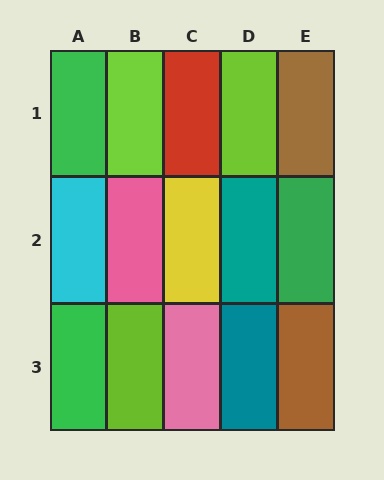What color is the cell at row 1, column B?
Lime.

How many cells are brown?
2 cells are brown.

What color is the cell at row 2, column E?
Green.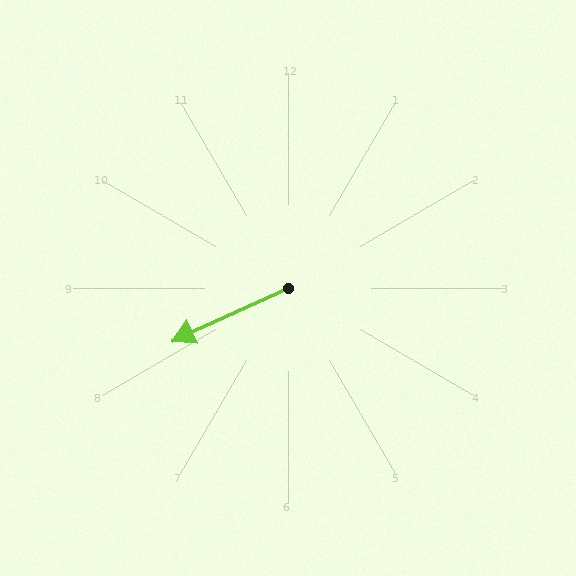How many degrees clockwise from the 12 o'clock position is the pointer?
Approximately 246 degrees.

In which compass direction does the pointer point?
Southwest.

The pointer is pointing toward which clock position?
Roughly 8 o'clock.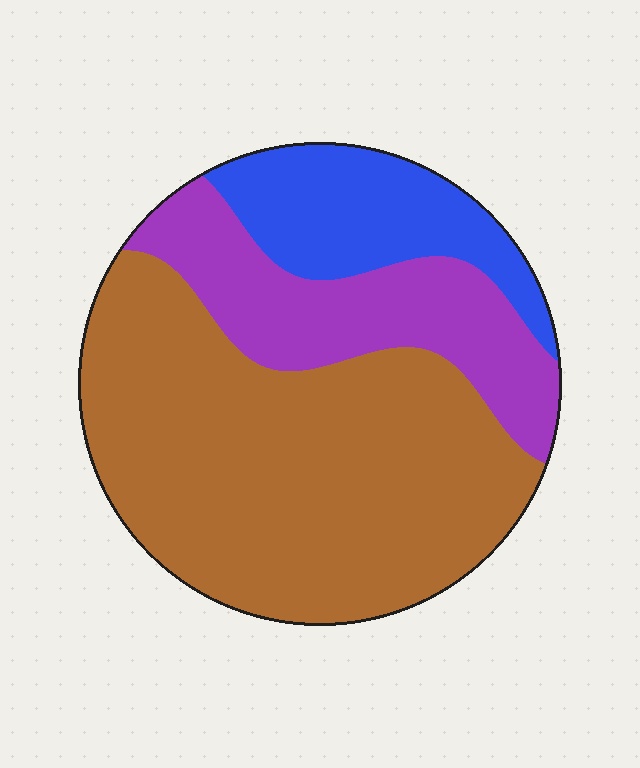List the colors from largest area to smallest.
From largest to smallest: brown, purple, blue.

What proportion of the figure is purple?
Purple covers about 25% of the figure.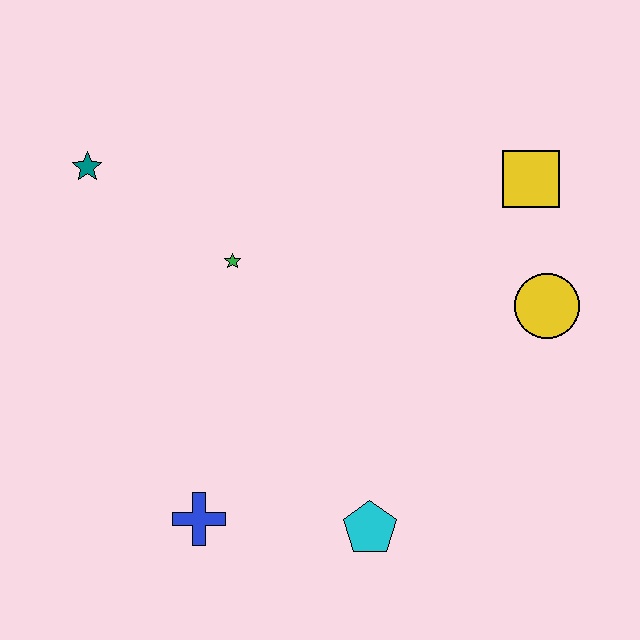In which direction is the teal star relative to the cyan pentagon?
The teal star is above the cyan pentagon.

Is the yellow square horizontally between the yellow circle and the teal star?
Yes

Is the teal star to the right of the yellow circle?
No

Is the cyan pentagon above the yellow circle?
No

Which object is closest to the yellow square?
The yellow circle is closest to the yellow square.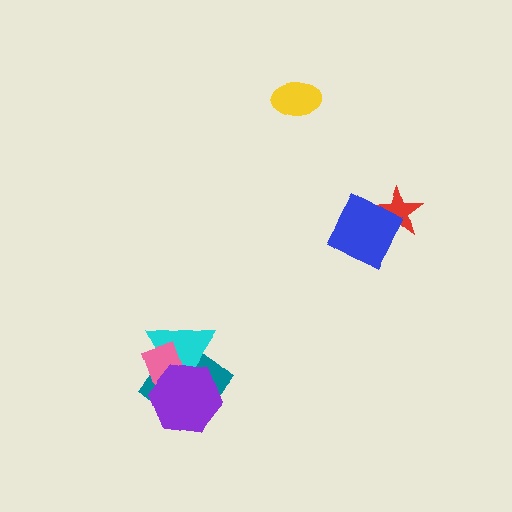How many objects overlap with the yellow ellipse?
0 objects overlap with the yellow ellipse.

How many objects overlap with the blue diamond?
1 object overlaps with the blue diamond.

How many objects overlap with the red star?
1 object overlaps with the red star.